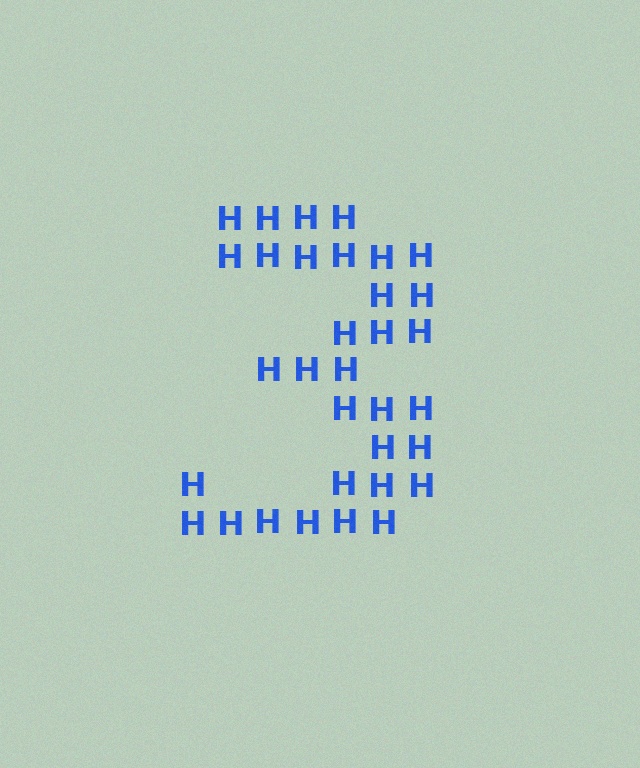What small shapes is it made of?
It is made of small letter H's.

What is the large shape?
The large shape is the digit 3.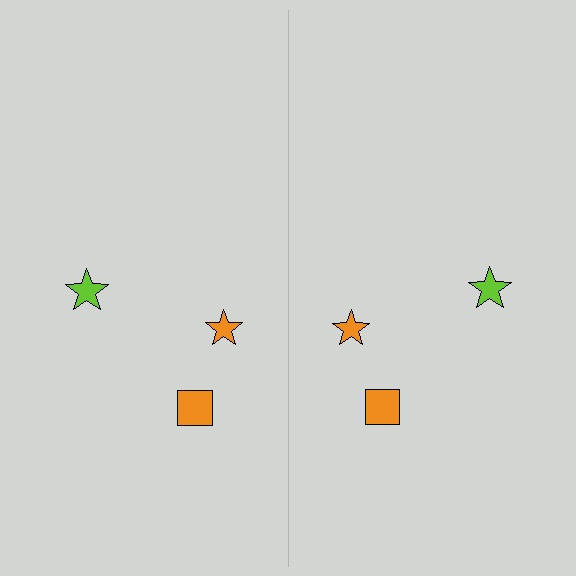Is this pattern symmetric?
Yes, this pattern has bilateral (reflection) symmetry.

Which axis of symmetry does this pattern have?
The pattern has a vertical axis of symmetry running through the center of the image.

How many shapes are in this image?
There are 6 shapes in this image.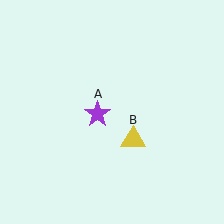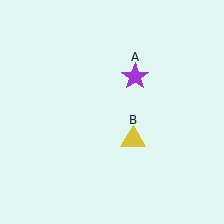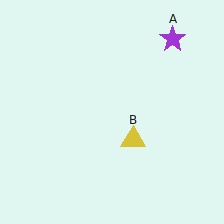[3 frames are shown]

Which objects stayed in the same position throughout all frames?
Yellow triangle (object B) remained stationary.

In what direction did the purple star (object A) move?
The purple star (object A) moved up and to the right.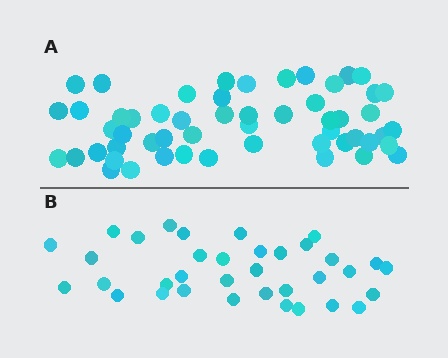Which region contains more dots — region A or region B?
Region A (the top region) has more dots.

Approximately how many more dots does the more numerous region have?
Region A has approximately 20 more dots than region B.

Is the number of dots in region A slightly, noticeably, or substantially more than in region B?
Region A has substantially more. The ratio is roughly 1.5 to 1.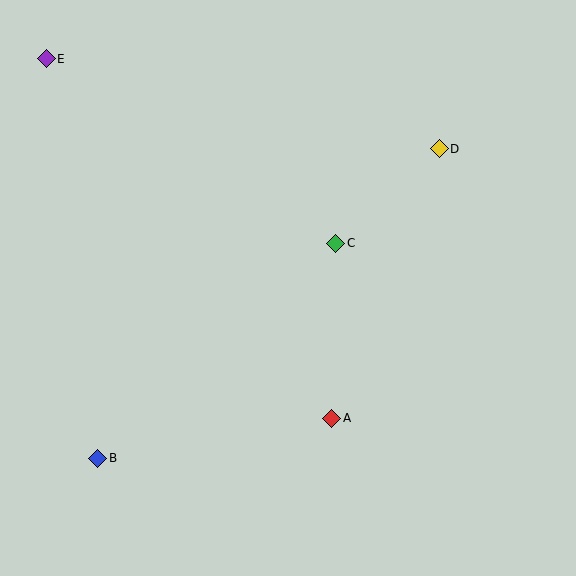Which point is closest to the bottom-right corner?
Point A is closest to the bottom-right corner.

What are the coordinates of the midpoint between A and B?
The midpoint between A and B is at (215, 438).